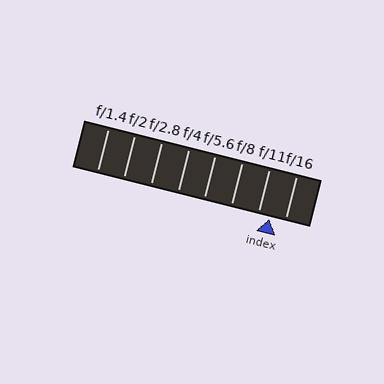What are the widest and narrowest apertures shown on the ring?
The widest aperture shown is f/1.4 and the narrowest is f/16.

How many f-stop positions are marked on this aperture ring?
There are 8 f-stop positions marked.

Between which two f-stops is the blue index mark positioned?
The index mark is between f/11 and f/16.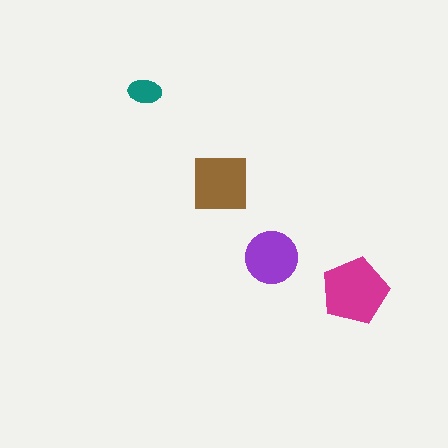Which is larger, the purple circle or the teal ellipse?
The purple circle.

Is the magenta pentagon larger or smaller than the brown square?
Larger.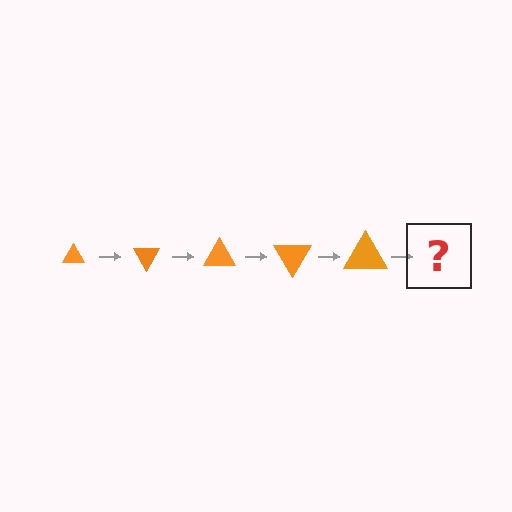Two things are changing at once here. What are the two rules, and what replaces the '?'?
The two rules are that the triangle grows larger each step and it rotates 60 degrees each step. The '?' should be a triangle, larger than the previous one and rotated 300 degrees from the start.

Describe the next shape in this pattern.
It should be a triangle, larger than the previous one and rotated 300 degrees from the start.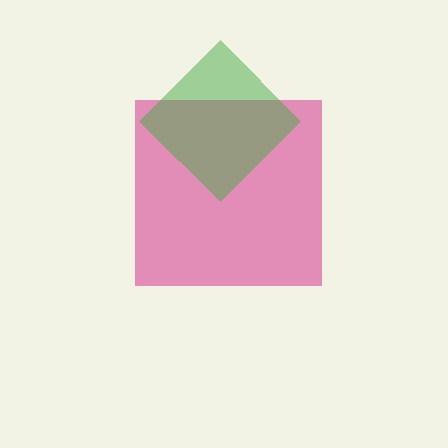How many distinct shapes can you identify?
There are 2 distinct shapes: a magenta square, a green diamond.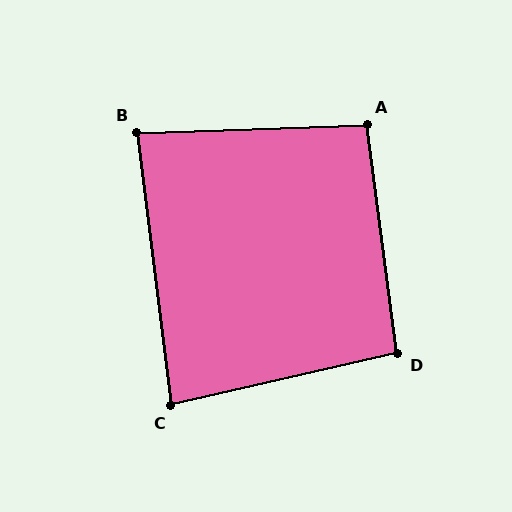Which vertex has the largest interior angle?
A, at approximately 96 degrees.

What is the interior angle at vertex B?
Approximately 85 degrees (acute).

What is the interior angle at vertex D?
Approximately 95 degrees (obtuse).